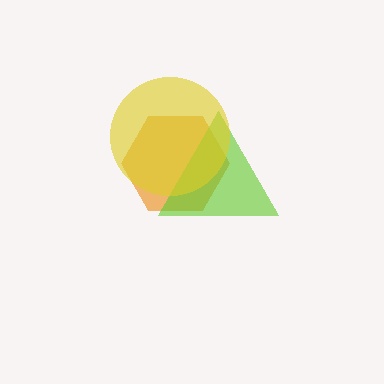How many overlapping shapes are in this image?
There are 3 overlapping shapes in the image.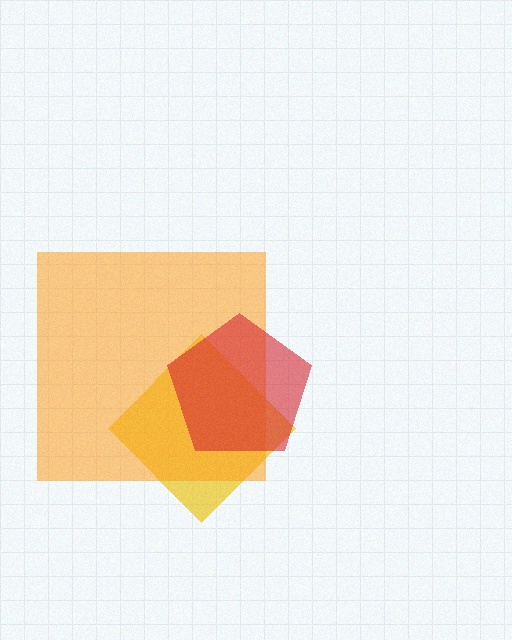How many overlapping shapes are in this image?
There are 3 overlapping shapes in the image.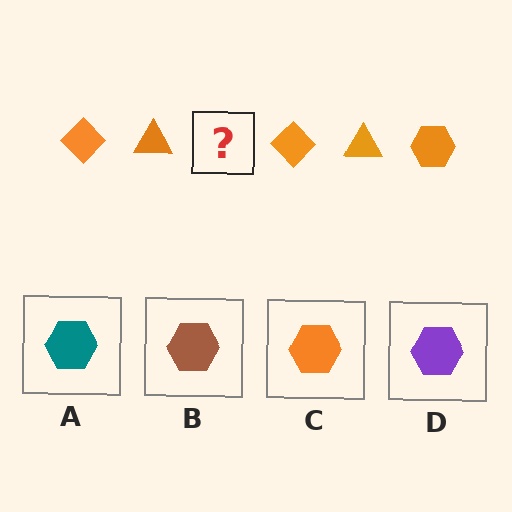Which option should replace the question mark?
Option C.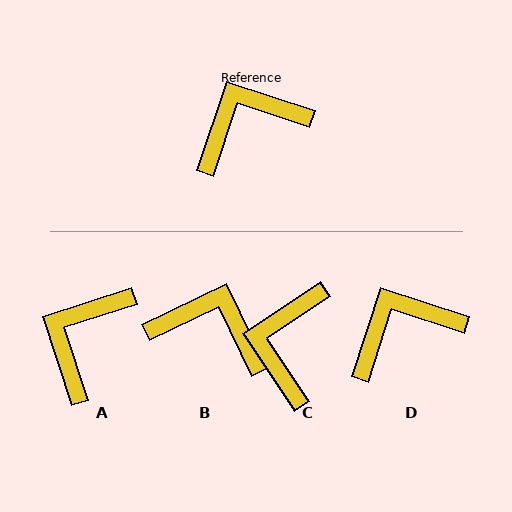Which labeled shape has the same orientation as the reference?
D.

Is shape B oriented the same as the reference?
No, it is off by about 46 degrees.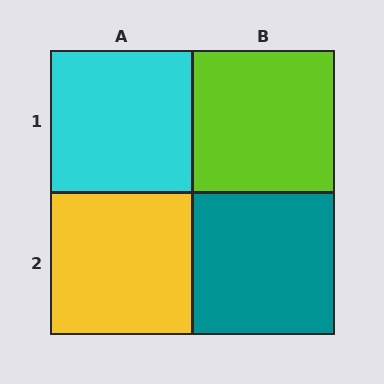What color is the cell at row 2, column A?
Yellow.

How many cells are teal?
1 cell is teal.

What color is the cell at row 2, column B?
Teal.